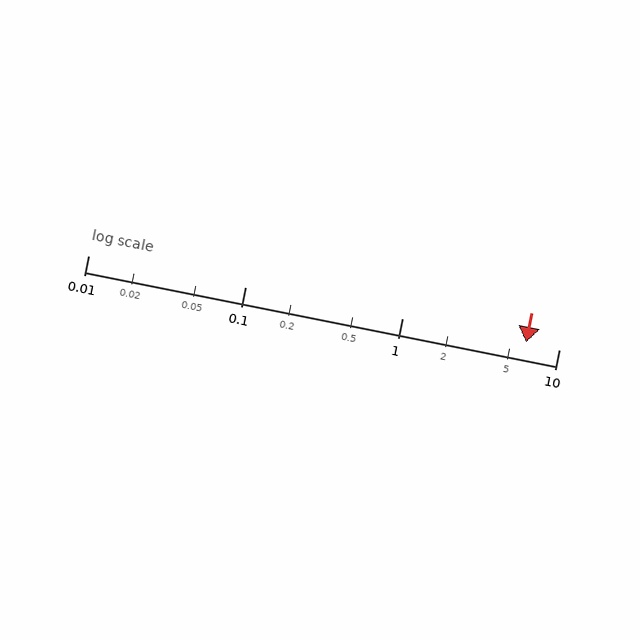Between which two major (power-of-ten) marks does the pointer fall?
The pointer is between 1 and 10.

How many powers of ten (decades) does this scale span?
The scale spans 3 decades, from 0.01 to 10.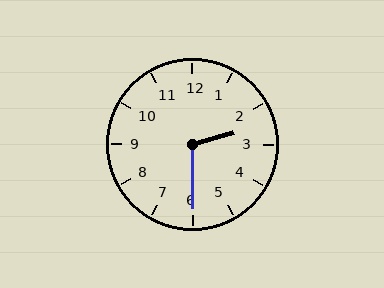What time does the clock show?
2:30.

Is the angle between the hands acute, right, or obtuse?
It is obtuse.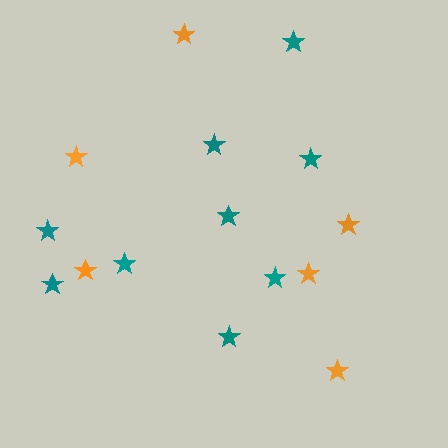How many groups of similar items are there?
There are 2 groups: one group of teal stars (9) and one group of orange stars (6).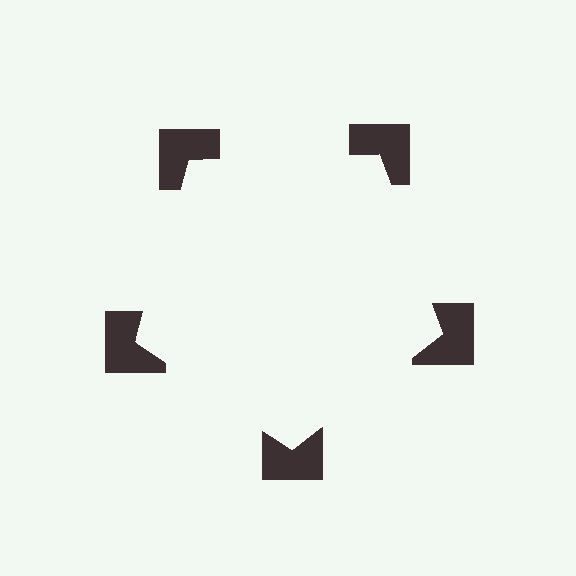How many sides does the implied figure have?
5 sides.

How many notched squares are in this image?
There are 5 — one at each vertex of the illusory pentagon.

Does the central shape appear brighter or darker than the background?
It typically appears slightly brighter than the background, even though no actual brightness change is drawn.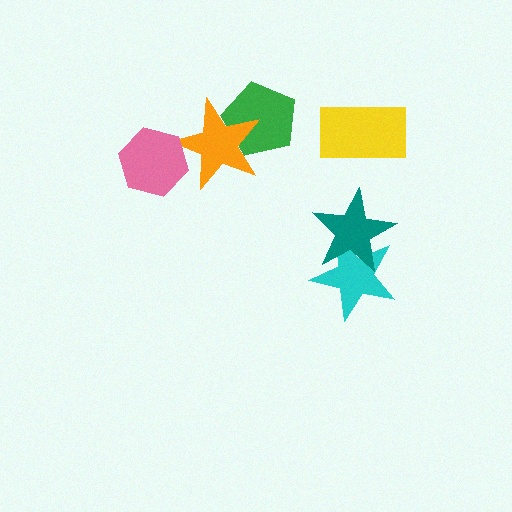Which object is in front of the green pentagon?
The orange star is in front of the green pentagon.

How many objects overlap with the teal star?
1 object overlaps with the teal star.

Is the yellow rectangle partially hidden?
No, no other shape covers it.